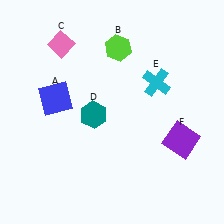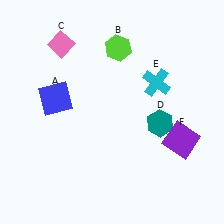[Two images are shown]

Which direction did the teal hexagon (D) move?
The teal hexagon (D) moved right.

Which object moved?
The teal hexagon (D) moved right.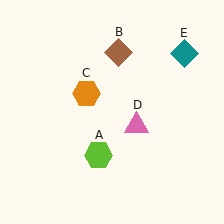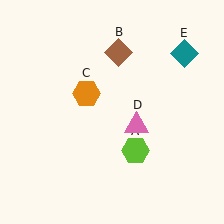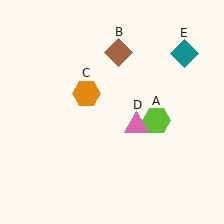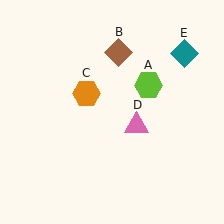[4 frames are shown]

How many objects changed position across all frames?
1 object changed position: lime hexagon (object A).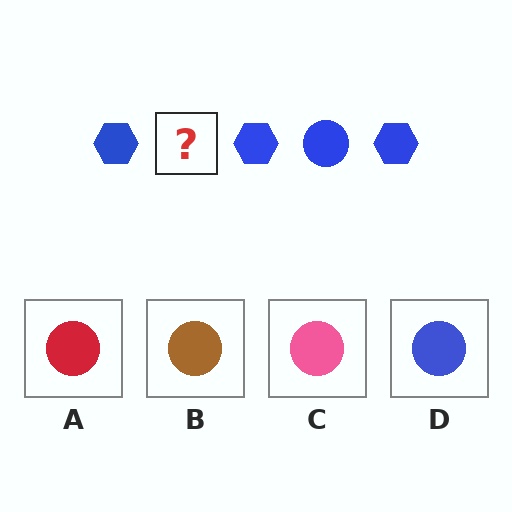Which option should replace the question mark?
Option D.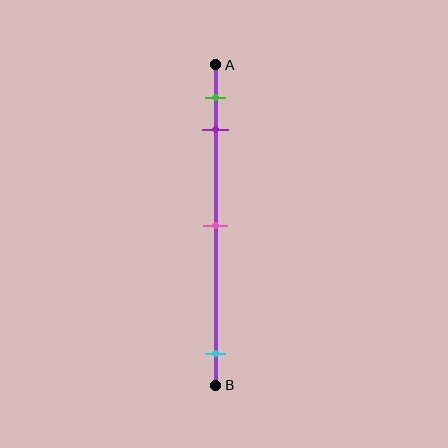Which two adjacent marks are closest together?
The green and purple marks are the closest adjacent pair.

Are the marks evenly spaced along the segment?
No, the marks are not evenly spaced.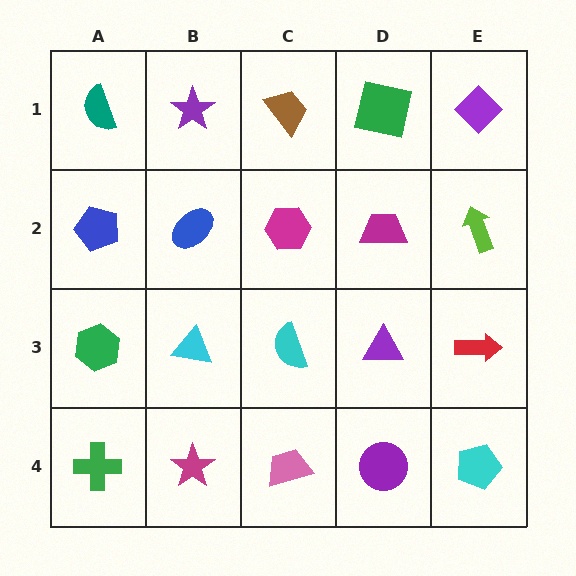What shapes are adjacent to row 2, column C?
A brown trapezoid (row 1, column C), a cyan semicircle (row 3, column C), a blue ellipse (row 2, column B), a magenta trapezoid (row 2, column D).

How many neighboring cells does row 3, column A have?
3.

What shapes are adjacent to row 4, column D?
A purple triangle (row 3, column D), a pink trapezoid (row 4, column C), a cyan pentagon (row 4, column E).